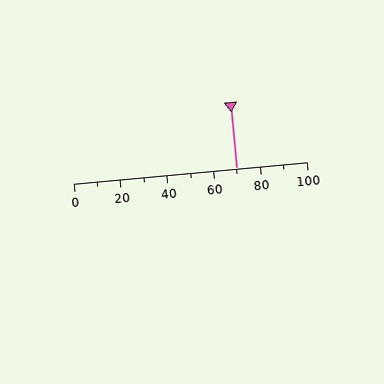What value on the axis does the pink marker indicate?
The marker indicates approximately 70.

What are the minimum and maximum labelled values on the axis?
The axis runs from 0 to 100.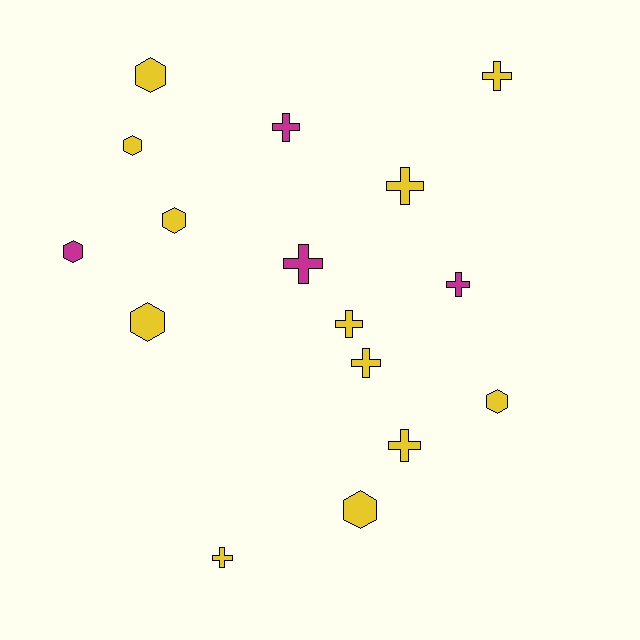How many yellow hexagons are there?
There are 6 yellow hexagons.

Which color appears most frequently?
Yellow, with 12 objects.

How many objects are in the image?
There are 16 objects.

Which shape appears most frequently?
Cross, with 9 objects.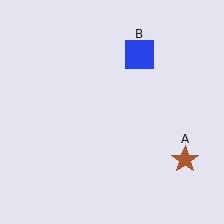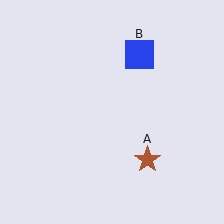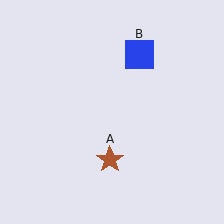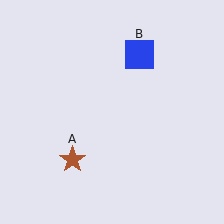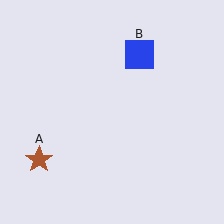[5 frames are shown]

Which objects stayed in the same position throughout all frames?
Blue square (object B) remained stationary.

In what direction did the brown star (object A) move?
The brown star (object A) moved left.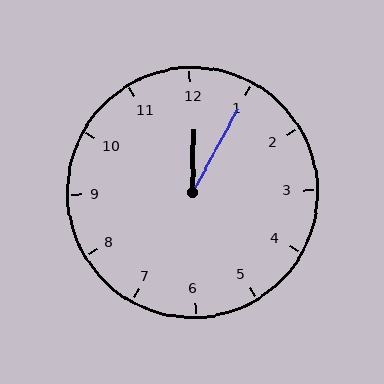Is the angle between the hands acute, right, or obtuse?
It is acute.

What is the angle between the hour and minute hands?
Approximately 28 degrees.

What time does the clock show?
12:05.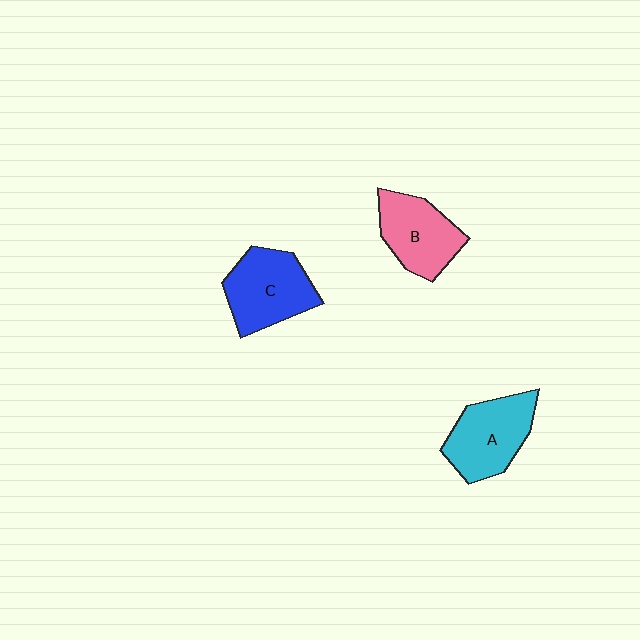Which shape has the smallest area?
Shape B (pink).